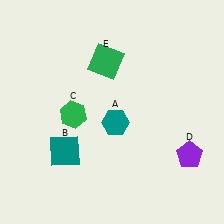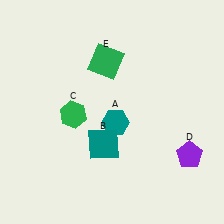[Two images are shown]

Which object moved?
The teal square (B) moved right.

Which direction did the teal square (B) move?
The teal square (B) moved right.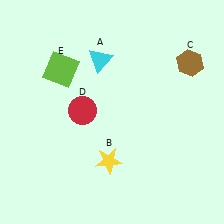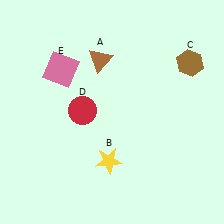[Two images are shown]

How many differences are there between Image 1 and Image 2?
There are 2 differences between the two images.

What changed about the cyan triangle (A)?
In Image 1, A is cyan. In Image 2, it changed to brown.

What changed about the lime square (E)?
In Image 1, E is lime. In Image 2, it changed to pink.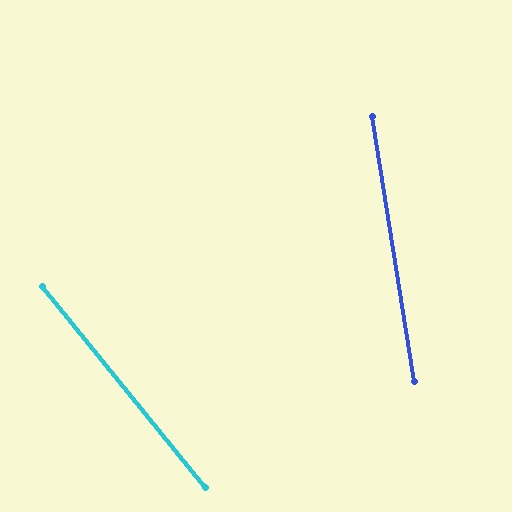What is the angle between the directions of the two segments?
Approximately 30 degrees.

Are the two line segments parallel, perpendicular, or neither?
Neither parallel nor perpendicular — they differ by about 30°.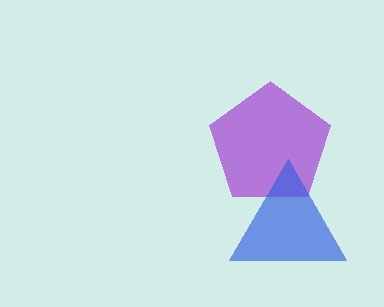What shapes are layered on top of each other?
The layered shapes are: a purple pentagon, a blue triangle.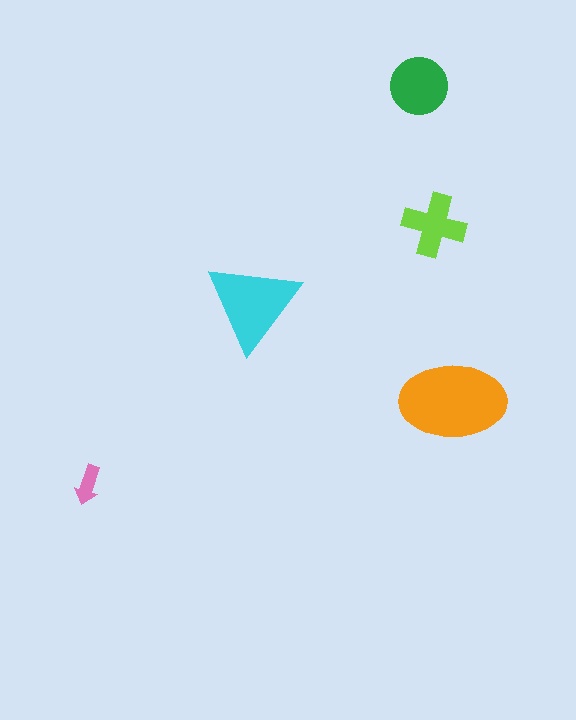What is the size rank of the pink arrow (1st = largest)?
5th.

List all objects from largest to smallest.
The orange ellipse, the cyan triangle, the green circle, the lime cross, the pink arrow.